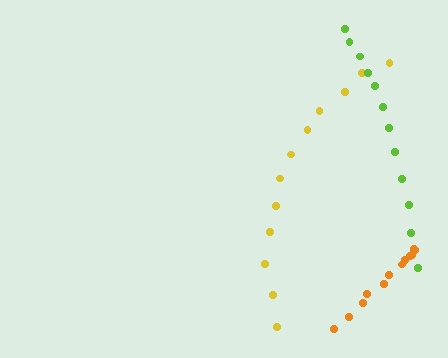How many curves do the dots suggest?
There are 3 distinct paths.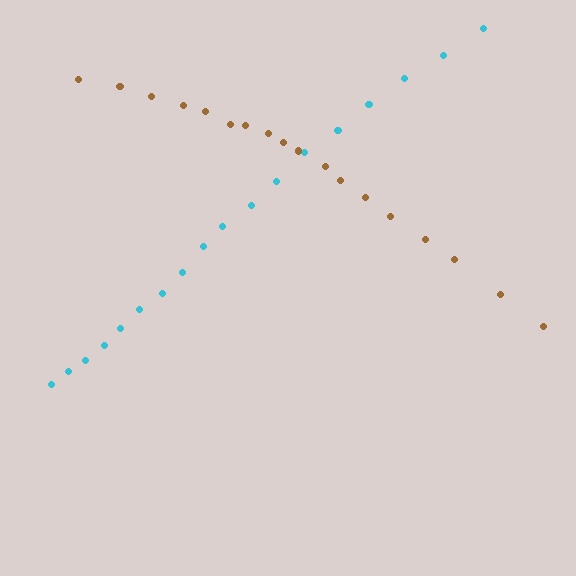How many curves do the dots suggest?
There are 2 distinct paths.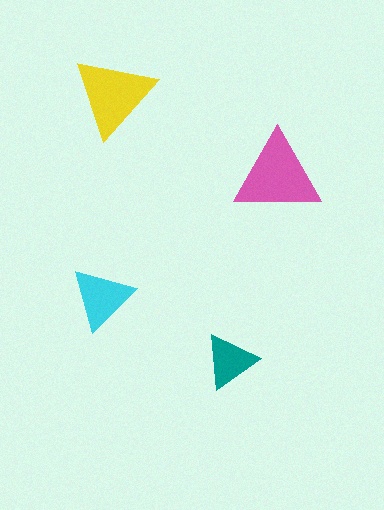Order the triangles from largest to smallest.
the pink one, the yellow one, the cyan one, the teal one.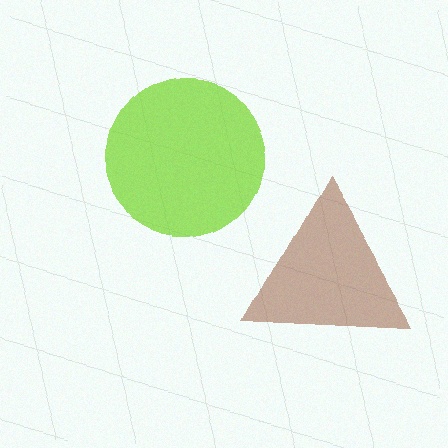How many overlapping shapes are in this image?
There are 2 overlapping shapes in the image.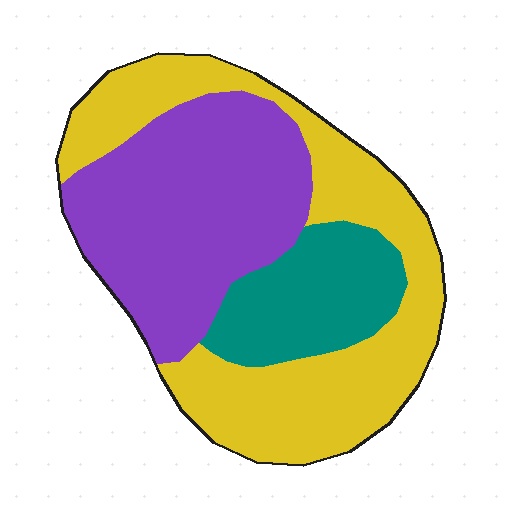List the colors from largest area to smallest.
From largest to smallest: yellow, purple, teal.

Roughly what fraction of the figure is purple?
Purple takes up about three eighths (3/8) of the figure.